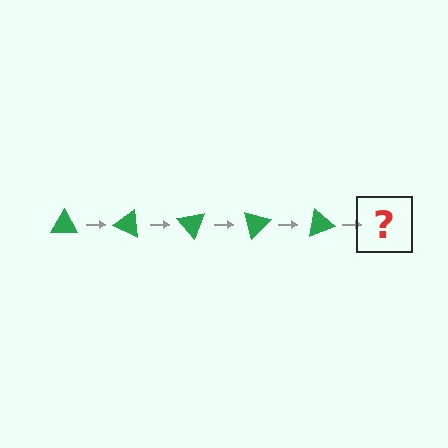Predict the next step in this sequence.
The next step is a green triangle rotated 125 degrees.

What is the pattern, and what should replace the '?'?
The pattern is that the triangle rotates 25 degrees each step. The '?' should be a green triangle rotated 125 degrees.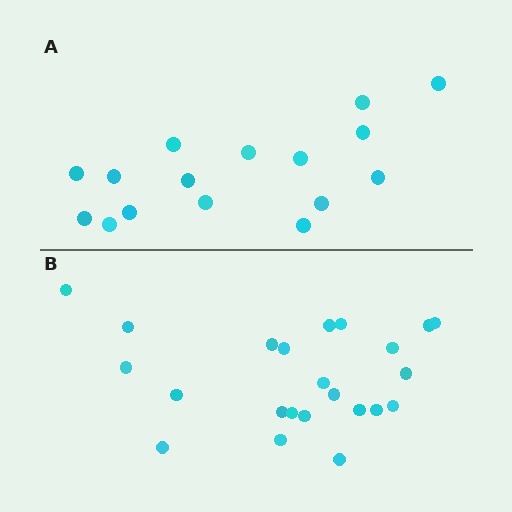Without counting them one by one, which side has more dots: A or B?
Region B (the bottom region) has more dots.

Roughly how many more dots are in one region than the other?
Region B has roughly 8 or so more dots than region A.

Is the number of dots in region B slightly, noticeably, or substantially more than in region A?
Region B has noticeably more, but not dramatically so. The ratio is roughly 1.4 to 1.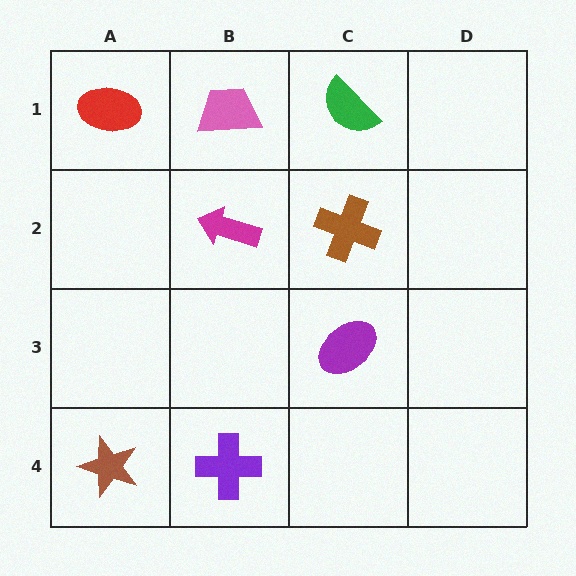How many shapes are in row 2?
2 shapes.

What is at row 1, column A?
A red ellipse.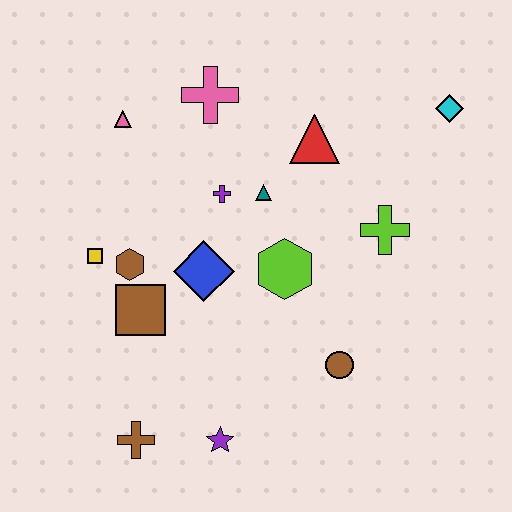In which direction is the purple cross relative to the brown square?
The purple cross is above the brown square.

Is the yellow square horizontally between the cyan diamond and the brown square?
No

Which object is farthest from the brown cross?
The cyan diamond is farthest from the brown cross.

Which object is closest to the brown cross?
The purple star is closest to the brown cross.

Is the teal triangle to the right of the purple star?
Yes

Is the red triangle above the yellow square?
Yes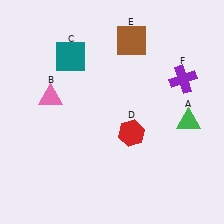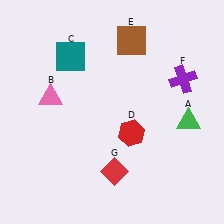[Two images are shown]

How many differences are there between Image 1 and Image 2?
There is 1 difference between the two images.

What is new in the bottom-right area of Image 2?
A red diamond (G) was added in the bottom-right area of Image 2.